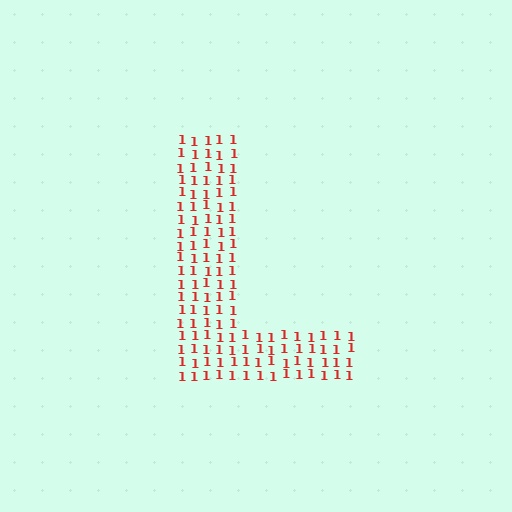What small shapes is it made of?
It is made of small digit 1's.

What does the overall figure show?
The overall figure shows the letter L.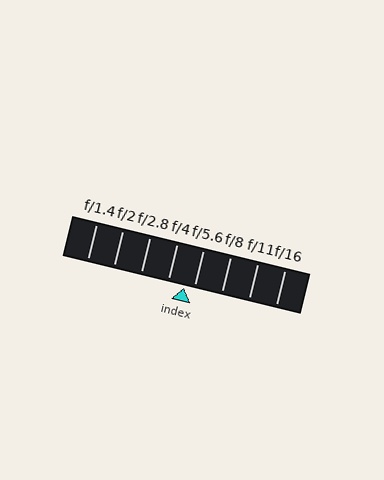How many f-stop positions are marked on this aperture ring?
There are 8 f-stop positions marked.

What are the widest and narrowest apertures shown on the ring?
The widest aperture shown is f/1.4 and the narrowest is f/16.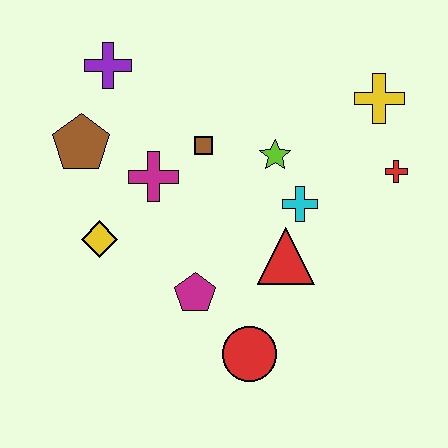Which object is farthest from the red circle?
The purple cross is farthest from the red circle.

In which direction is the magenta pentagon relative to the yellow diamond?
The magenta pentagon is to the right of the yellow diamond.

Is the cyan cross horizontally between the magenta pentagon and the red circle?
No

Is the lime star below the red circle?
No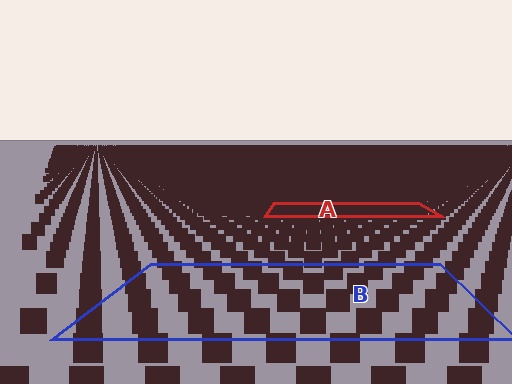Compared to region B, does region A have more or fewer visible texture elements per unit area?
Region A has more texture elements per unit area — they are packed more densely because it is farther away.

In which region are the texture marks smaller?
The texture marks are smaller in region A, because it is farther away.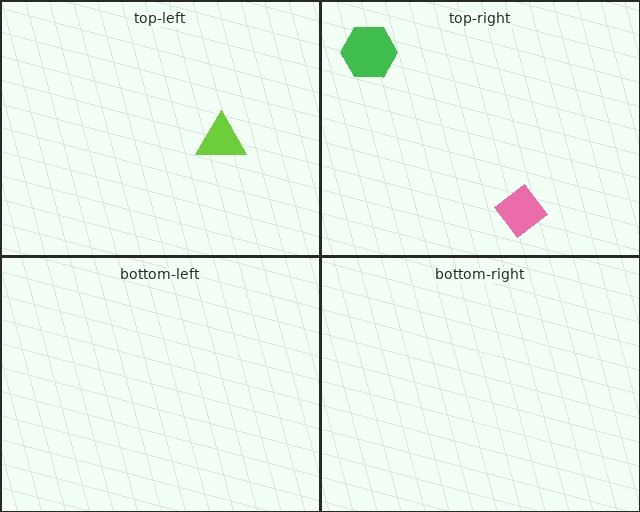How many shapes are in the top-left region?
1.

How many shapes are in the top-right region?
2.